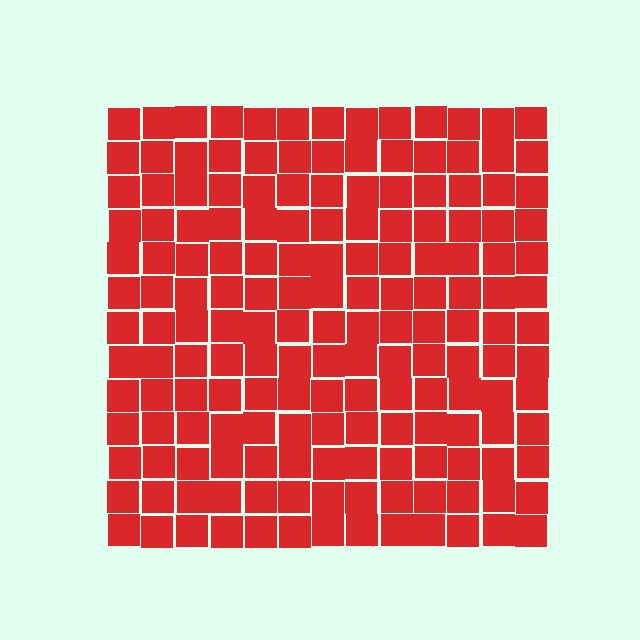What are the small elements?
The small elements are squares.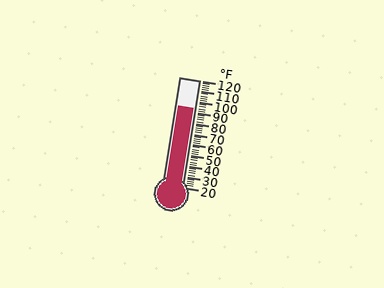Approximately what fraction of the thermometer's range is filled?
The thermometer is filled to approximately 75% of its range.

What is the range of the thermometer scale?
The thermometer scale ranges from 20°F to 120°F.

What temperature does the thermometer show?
The thermometer shows approximately 94°F.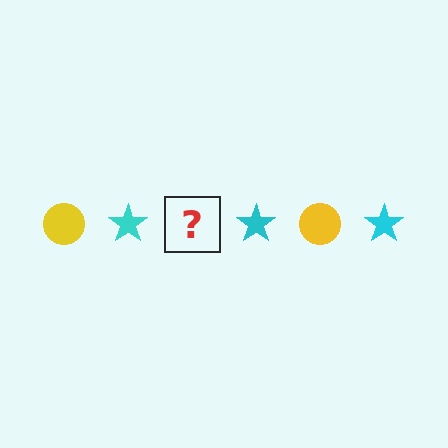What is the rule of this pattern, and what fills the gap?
The rule is that the pattern alternates between yellow circle and cyan star. The gap should be filled with a yellow circle.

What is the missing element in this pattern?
The missing element is a yellow circle.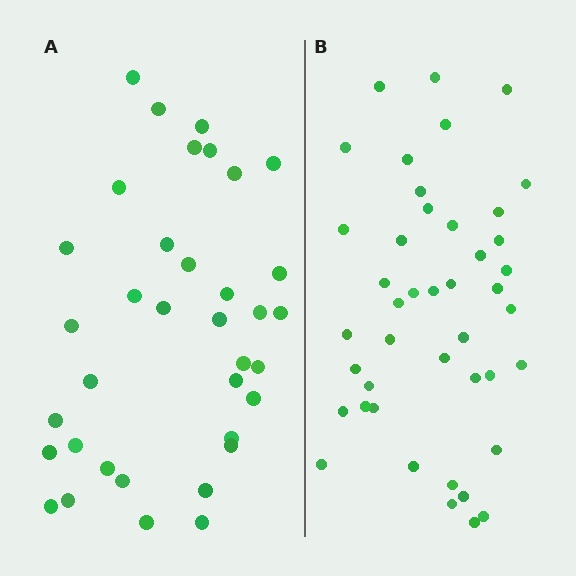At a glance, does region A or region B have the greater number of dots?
Region B (the right region) has more dots.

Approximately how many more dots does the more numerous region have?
Region B has roughly 8 or so more dots than region A.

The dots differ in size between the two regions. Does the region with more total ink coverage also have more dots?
No. Region A has more total ink coverage because its dots are larger, but region B actually contains more individual dots. Total area can be misleading — the number of items is what matters here.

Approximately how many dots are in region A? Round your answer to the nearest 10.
About 40 dots. (The exact count is 36, which rounds to 40.)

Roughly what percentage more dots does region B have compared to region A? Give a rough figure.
About 20% more.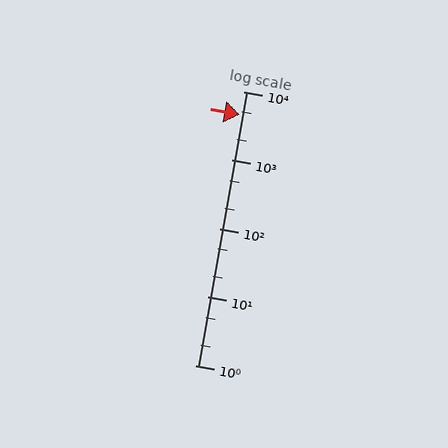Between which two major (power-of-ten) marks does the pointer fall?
The pointer is between 1000 and 10000.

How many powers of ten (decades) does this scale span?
The scale spans 4 decades, from 1 to 10000.